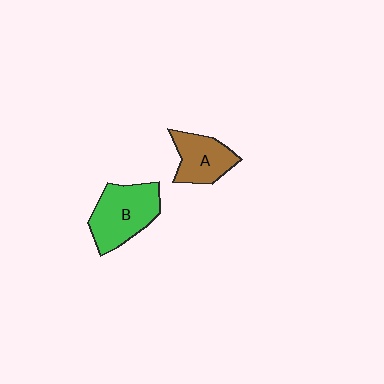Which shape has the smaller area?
Shape A (brown).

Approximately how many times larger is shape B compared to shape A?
Approximately 1.4 times.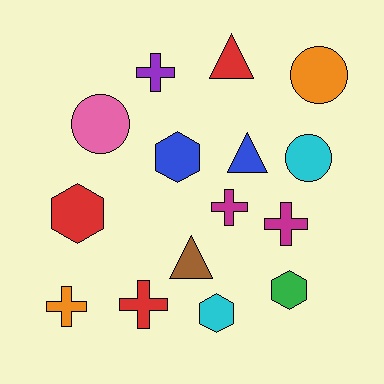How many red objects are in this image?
There are 3 red objects.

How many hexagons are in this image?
There are 4 hexagons.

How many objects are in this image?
There are 15 objects.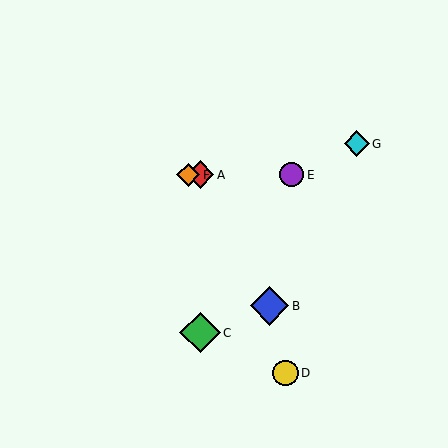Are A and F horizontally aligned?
Yes, both are at y≈175.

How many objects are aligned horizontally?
3 objects (A, E, F) are aligned horizontally.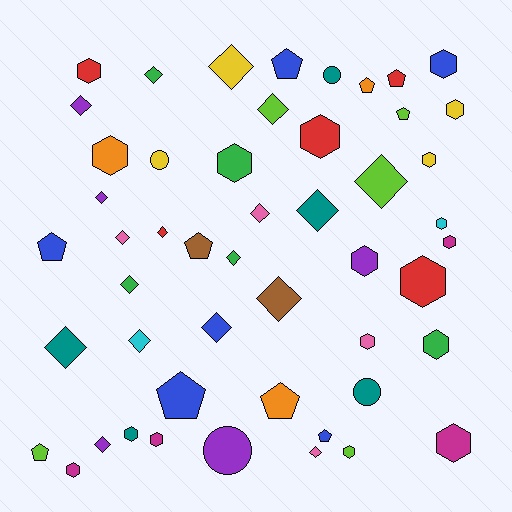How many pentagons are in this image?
There are 10 pentagons.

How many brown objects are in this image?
There are 2 brown objects.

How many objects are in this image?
There are 50 objects.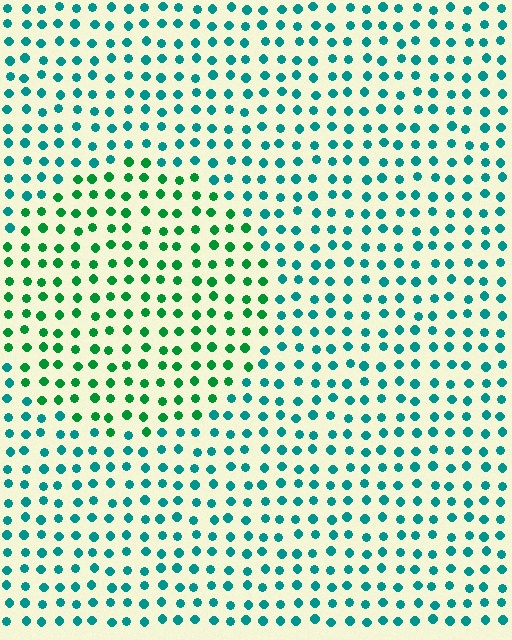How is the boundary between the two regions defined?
The boundary is defined purely by a slight shift in hue (about 37 degrees). Spacing, size, and orientation are identical on both sides.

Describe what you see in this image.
The image is filled with small teal elements in a uniform arrangement. A circle-shaped region is visible where the elements are tinted to a slightly different hue, forming a subtle color boundary.